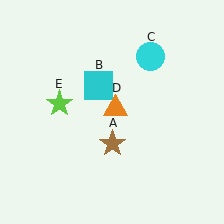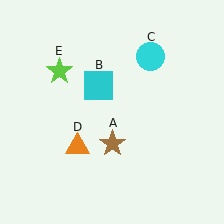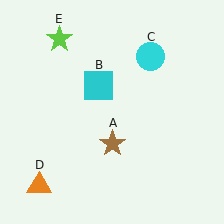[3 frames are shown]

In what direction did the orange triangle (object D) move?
The orange triangle (object D) moved down and to the left.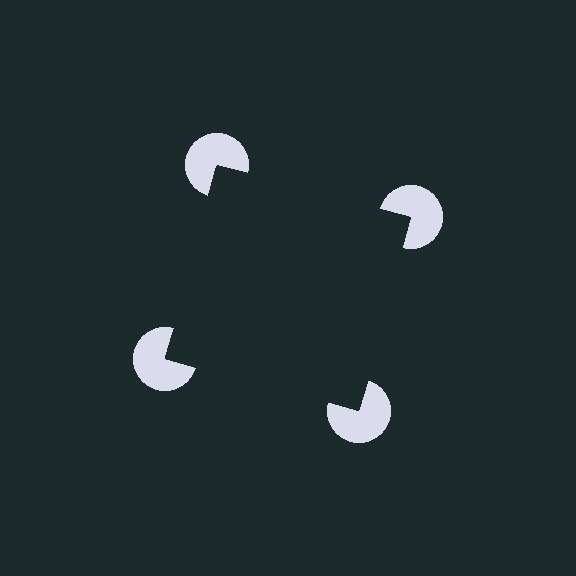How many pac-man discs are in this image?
There are 4 — one at each vertex of the illusory square.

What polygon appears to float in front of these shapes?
An illusory square — its edges are inferred from the aligned wedge cuts in the pac-man discs, not physically drawn.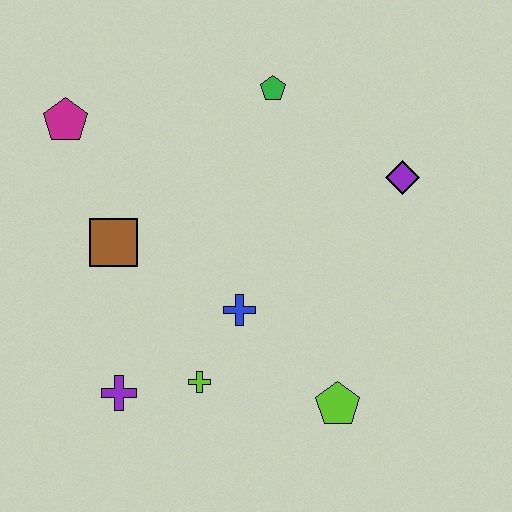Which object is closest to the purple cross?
The lime cross is closest to the purple cross.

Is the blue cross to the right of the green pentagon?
No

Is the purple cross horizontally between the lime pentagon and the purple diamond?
No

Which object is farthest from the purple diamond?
The purple cross is farthest from the purple diamond.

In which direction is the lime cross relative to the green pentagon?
The lime cross is below the green pentagon.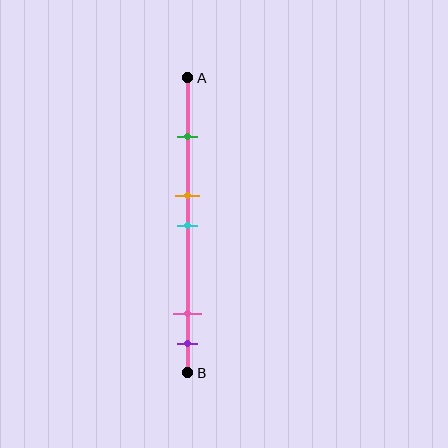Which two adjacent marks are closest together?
The orange and cyan marks are the closest adjacent pair.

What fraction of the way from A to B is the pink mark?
The pink mark is approximately 80% (0.8) of the way from A to B.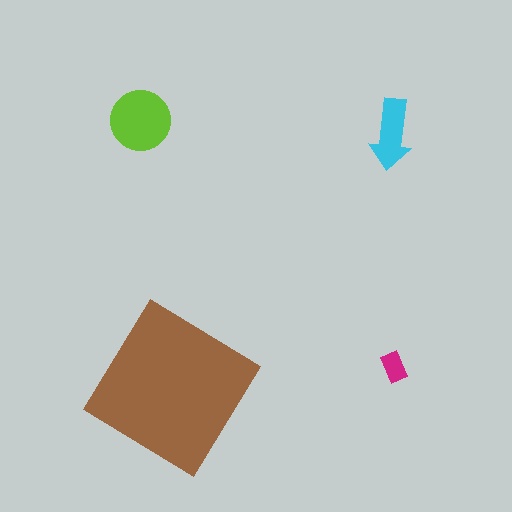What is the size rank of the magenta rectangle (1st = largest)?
4th.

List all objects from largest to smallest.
The brown diamond, the lime circle, the cyan arrow, the magenta rectangle.